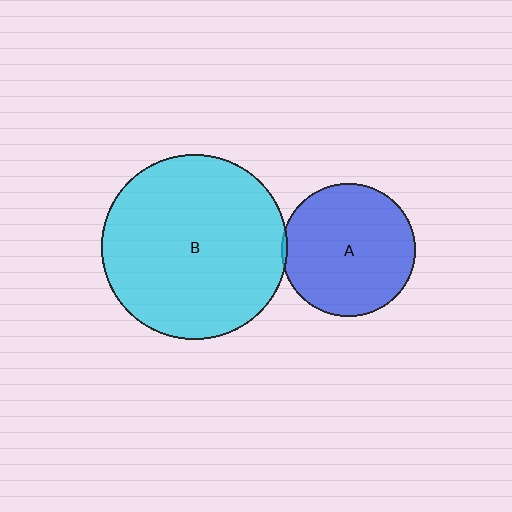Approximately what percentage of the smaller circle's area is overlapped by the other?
Approximately 5%.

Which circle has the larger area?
Circle B (cyan).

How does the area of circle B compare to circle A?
Approximately 1.9 times.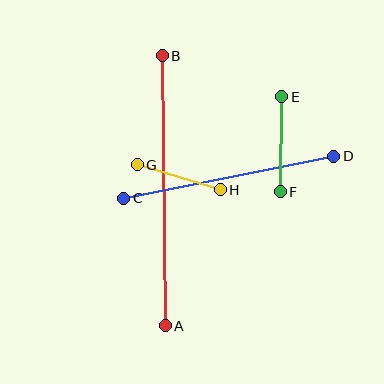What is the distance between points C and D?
The distance is approximately 214 pixels.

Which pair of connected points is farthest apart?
Points A and B are farthest apart.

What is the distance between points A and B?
The distance is approximately 270 pixels.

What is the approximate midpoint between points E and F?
The midpoint is at approximately (281, 144) pixels.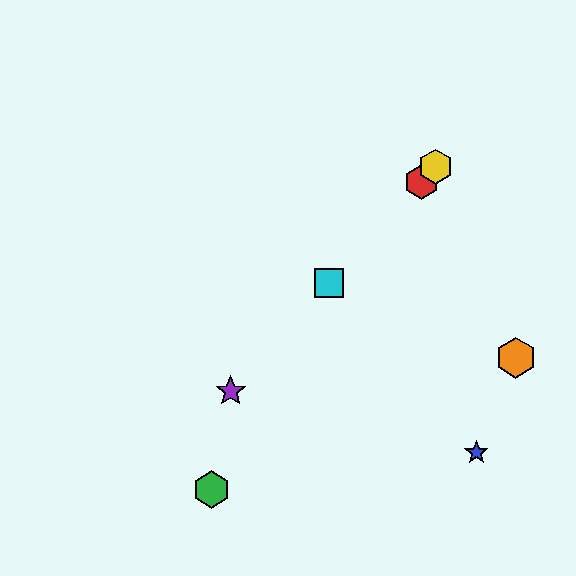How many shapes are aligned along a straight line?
4 shapes (the red hexagon, the yellow hexagon, the purple star, the cyan square) are aligned along a straight line.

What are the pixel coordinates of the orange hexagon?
The orange hexagon is at (516, 358).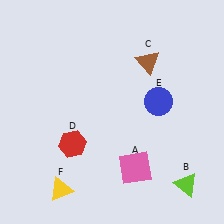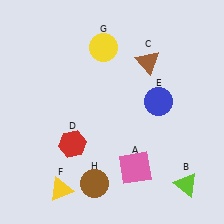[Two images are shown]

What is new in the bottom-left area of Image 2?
A brown circle (H) was added in the bottom-left area of Image 2.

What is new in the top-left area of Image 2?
A yellow circle (G) was added in the top-left area of Image 2.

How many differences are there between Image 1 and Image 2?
There are 2 differences between the two images.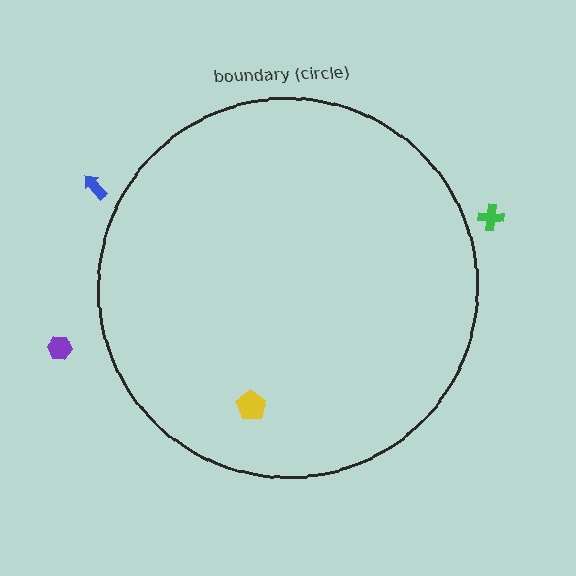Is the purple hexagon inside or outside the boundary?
Outside.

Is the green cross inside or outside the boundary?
Outside.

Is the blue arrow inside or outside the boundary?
Outside.